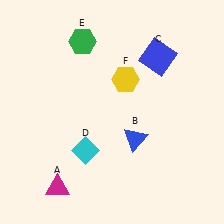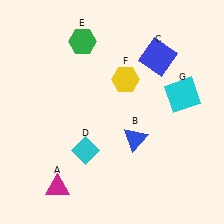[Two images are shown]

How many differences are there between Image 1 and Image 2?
There is 1 difference between the two images.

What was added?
A cyan square (G) was added in Image 2.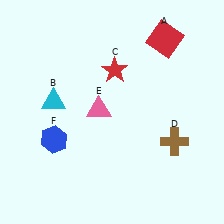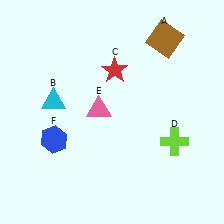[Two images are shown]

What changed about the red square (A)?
In Image 1, A is red. In Image 2, it changed to brown.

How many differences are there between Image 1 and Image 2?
There are 2 differences between the two images.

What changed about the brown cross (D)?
In Image 1, D is brown. In Image 2, it changed to lime.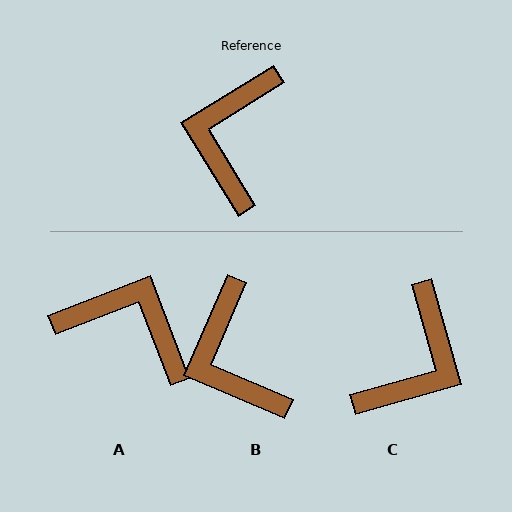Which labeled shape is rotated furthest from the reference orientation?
C, about 164 degrees away.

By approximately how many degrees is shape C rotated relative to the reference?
Approximately 164 degrees counter-clockwise.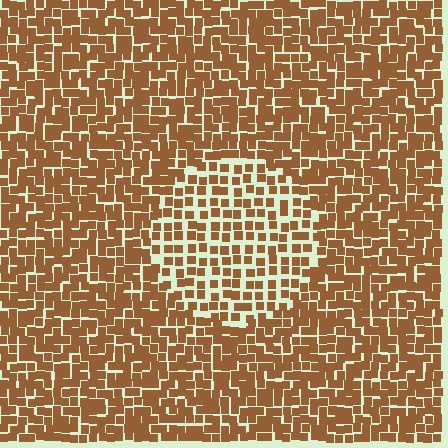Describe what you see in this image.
The image contains small brown elements arranged at two different densities. A circle-shaped region is visible where the elements are less densely packed than the surrounding area.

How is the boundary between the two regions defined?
The boundary is defined by a change in element density (approximately 1.7x ratio). All elements are the same color, size, and shape.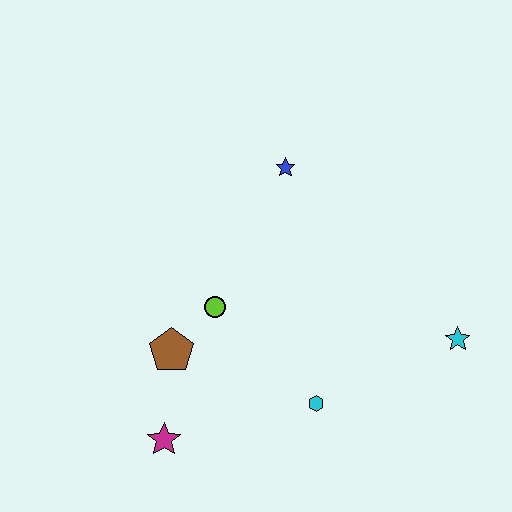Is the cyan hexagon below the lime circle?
Yes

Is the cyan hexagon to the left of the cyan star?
Yes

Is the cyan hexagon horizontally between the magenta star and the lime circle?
No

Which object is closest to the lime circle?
The brown pentagon is closest to the lime circle.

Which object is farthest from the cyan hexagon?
The blue star is farthest from the cyan hexagon.